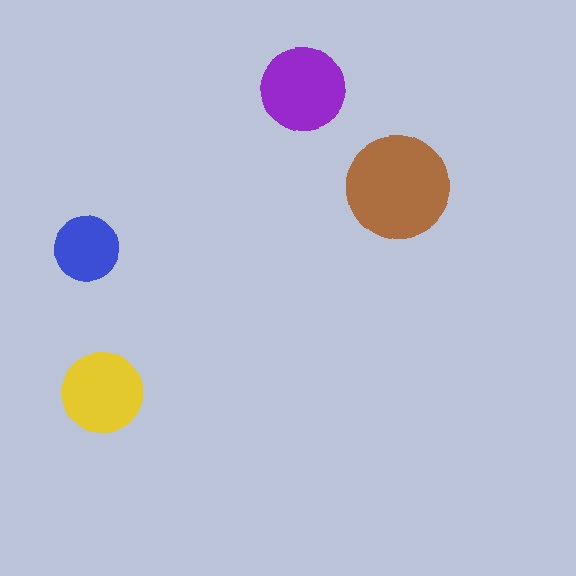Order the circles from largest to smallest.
the brown one, the purple one, the yellow one, the blue one.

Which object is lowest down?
The yellow circle is bottommost.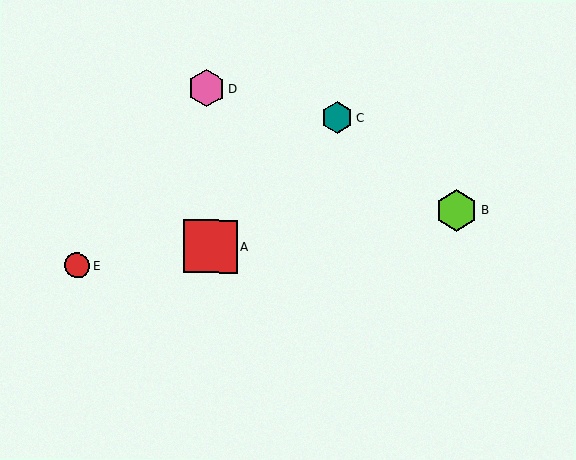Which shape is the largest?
The red square (labeled A) is the largest.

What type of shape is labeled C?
Shape C is a teal hexagon.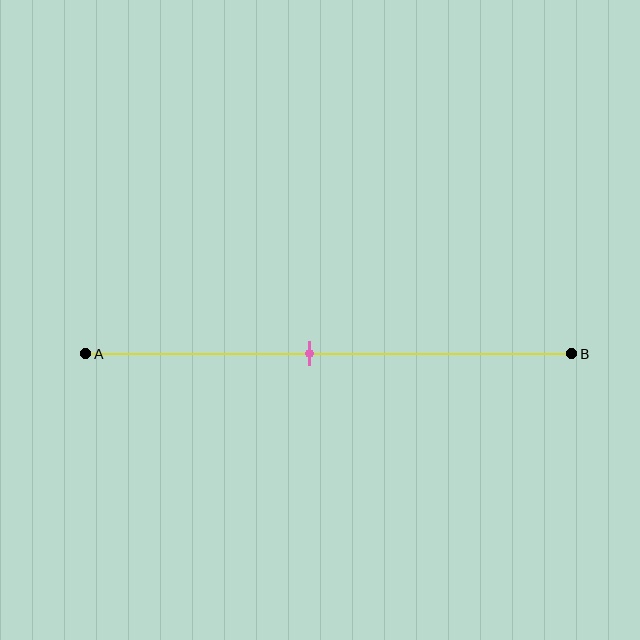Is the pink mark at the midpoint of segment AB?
No, the mark is at about 45% from A, not at the 50% midpoint.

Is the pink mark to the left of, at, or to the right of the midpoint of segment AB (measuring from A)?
The pink mark is to the left of the midpoint of segment AB.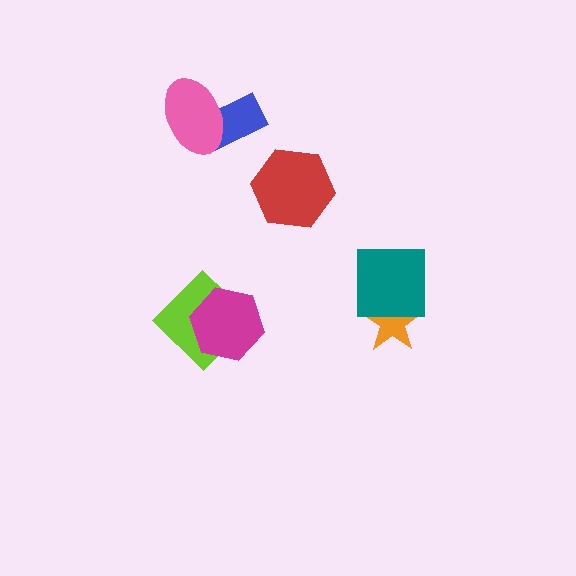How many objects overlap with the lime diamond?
1 object overlaps with the lime diamond.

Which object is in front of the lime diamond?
The magenta hexagon is in front of the lime diamond.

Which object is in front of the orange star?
The teal square is in front of the orange star.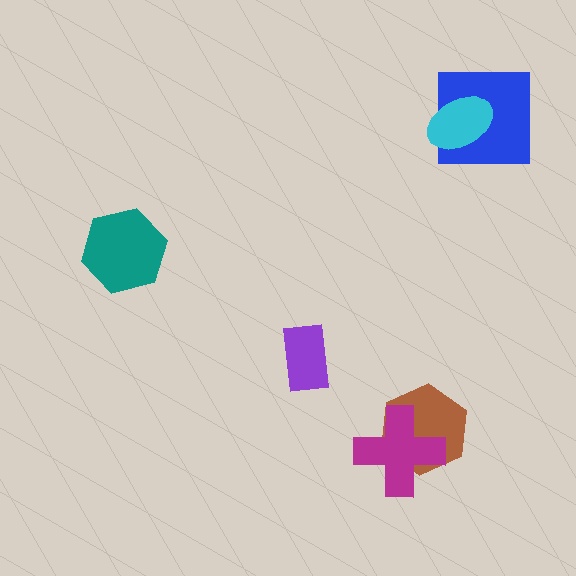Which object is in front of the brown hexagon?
The magenta cross is in front of the brown hexagon.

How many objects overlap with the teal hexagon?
0 objects overlap with the teal hexagon.